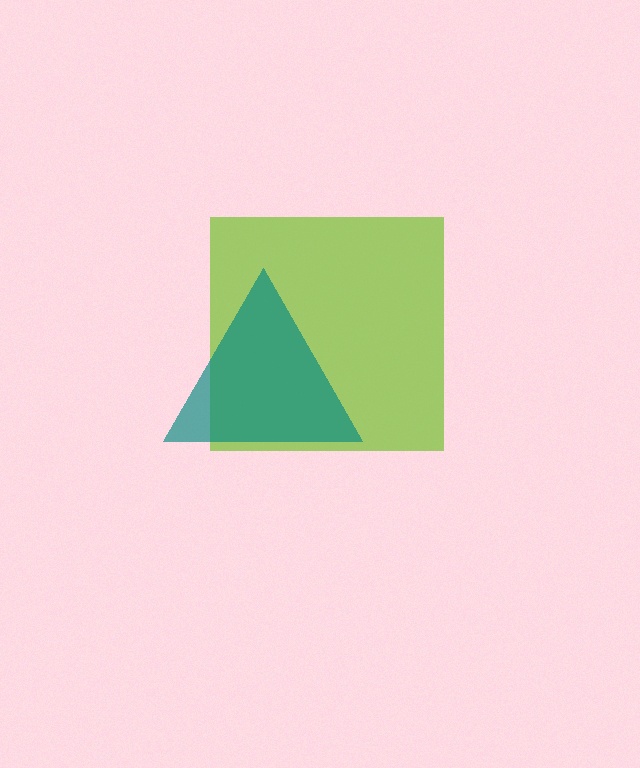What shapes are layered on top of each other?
The layered shapes are: a lime square, a teal triangle.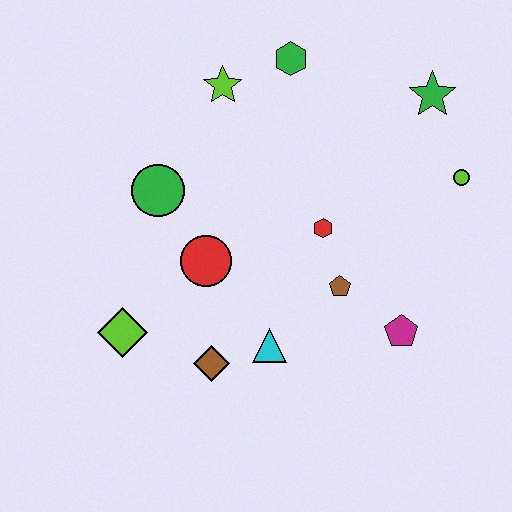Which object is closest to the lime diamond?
The brown diamond is closest to the lime diamond.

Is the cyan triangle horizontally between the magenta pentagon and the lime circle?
No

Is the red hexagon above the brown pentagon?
Yes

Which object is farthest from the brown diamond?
The green star is farthest from the brown diamond.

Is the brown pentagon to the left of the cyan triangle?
No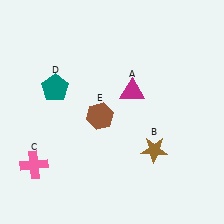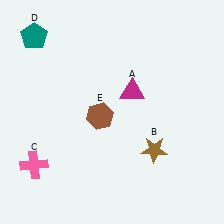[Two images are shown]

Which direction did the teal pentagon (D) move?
The teal pentagon (D) moved up.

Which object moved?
The teal pentagon (D) moved up.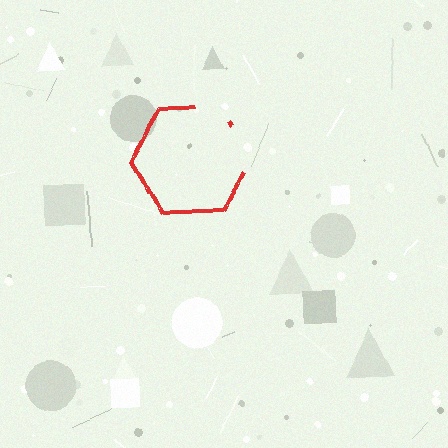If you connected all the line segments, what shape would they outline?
They would outline a hexagon.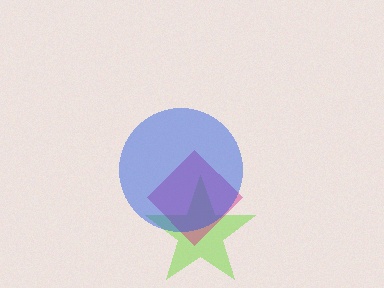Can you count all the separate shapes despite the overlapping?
Yes, there are 3 separate shapes.